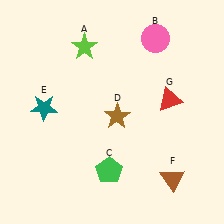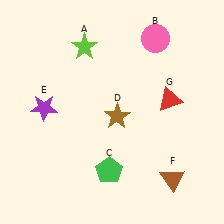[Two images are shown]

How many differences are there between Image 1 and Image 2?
There is 1 difference between the two images.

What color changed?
The star (E) changed from teal in Image 1 to purple in Image 2.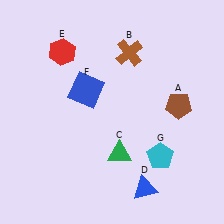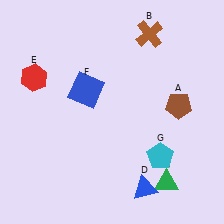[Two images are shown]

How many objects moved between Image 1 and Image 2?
3 objects moved between the two images.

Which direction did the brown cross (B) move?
The brown cross (B) moved right.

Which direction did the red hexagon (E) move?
The red hexagon (E) moved left.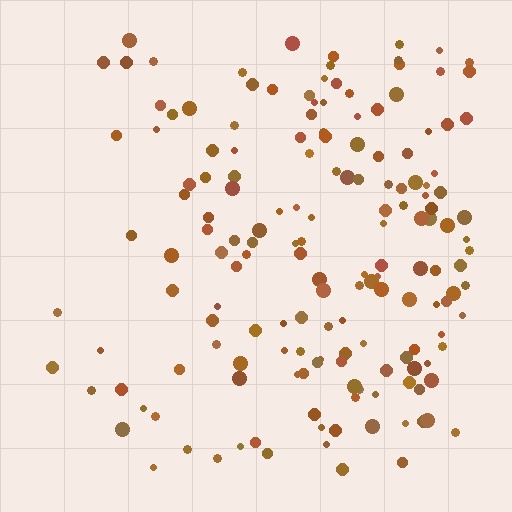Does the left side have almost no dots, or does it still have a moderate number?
Still a moderate number, just noticeably fewer than the right.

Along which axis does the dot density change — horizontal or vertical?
Horizontal.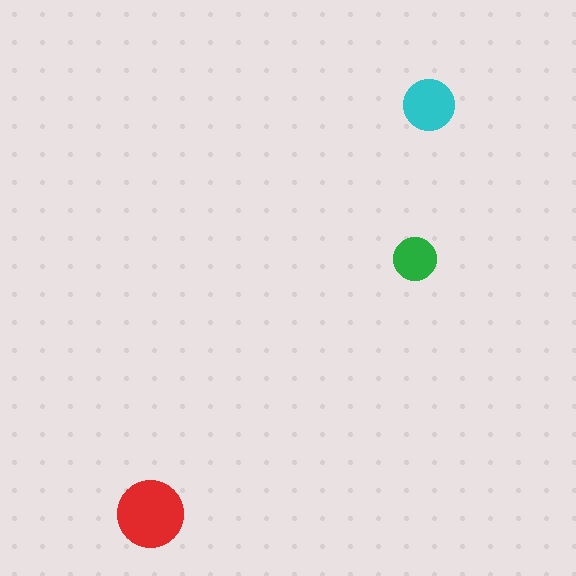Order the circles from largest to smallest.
the red one, the cyan one, the green one.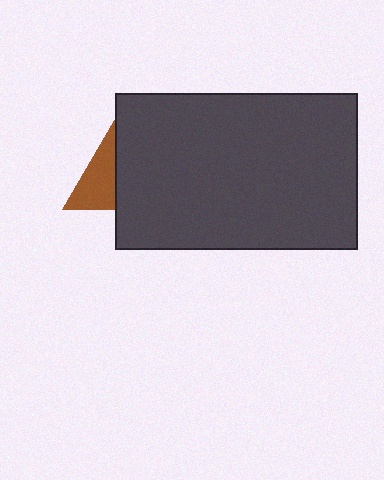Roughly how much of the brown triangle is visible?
A small part of it is visible (roughly 35%).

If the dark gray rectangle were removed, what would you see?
You would see the complete brown triangle.